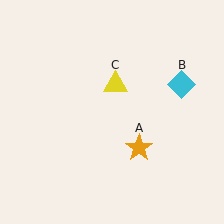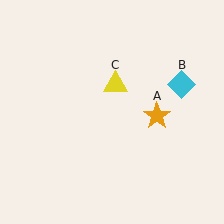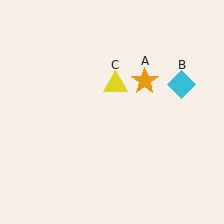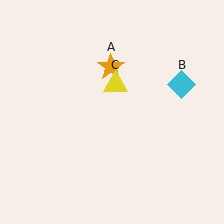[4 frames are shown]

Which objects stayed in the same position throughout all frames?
Cyan diamond (object B) and yellow triangle (object C) remained stationary.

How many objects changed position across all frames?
1 object changed position: orange star (object A).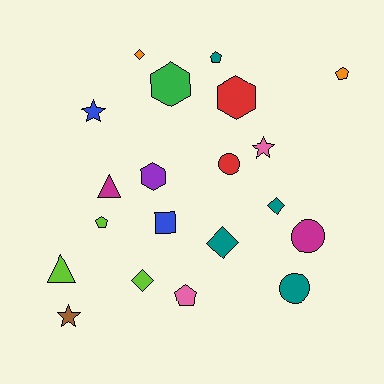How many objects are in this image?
There are 20 objects.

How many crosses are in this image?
There are no crosses.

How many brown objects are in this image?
There is 1 brown object.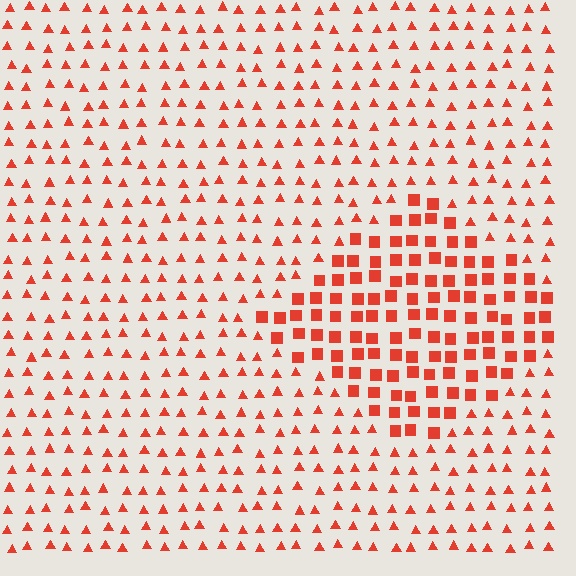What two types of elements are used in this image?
The image uses squares inside the diamond region and triangles outside it.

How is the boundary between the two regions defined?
The boundary is defined by a change in element shape: squares inside vs. triangles outside. All elements share the same color and spacing.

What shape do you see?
I see a diamond.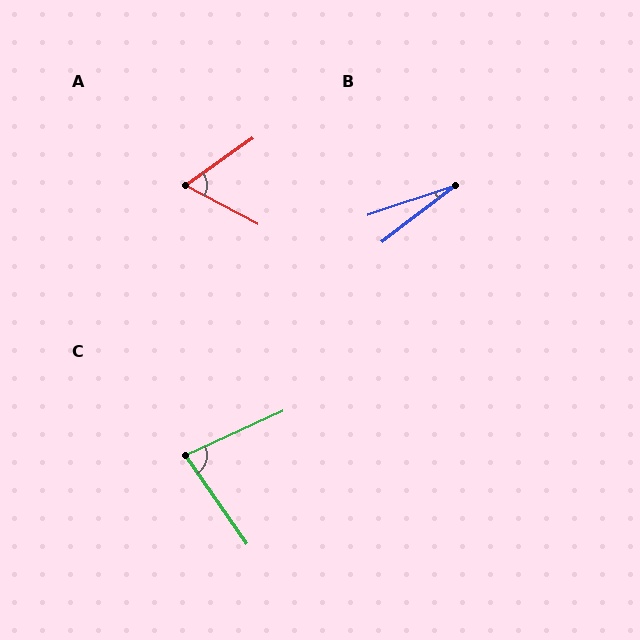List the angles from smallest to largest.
B (19°), A (63°), C (79°).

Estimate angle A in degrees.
Approximately 63 degrees.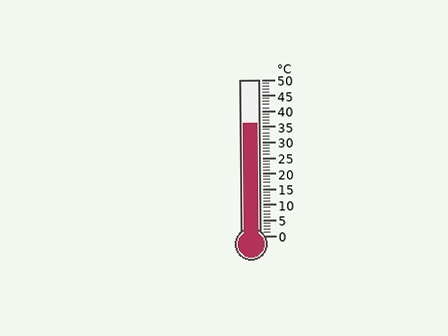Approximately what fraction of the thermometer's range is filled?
The thermometer is filled to approximately 70% of its range.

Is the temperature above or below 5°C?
The temperature is above 5°C.